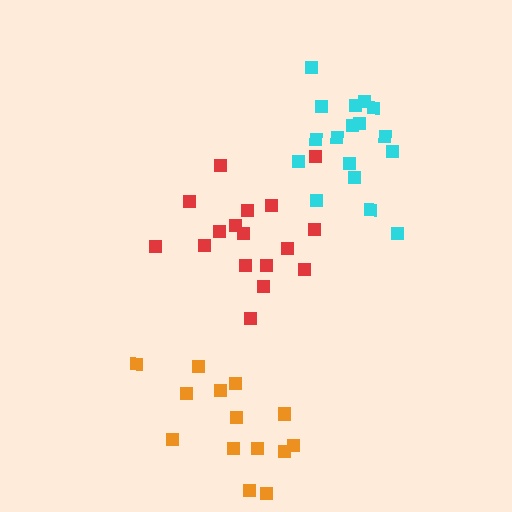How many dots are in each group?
Group 1: 17 dots, Group 2: 17 dots, Group 3: 14 dots (48 total).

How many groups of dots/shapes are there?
There are 3 groups.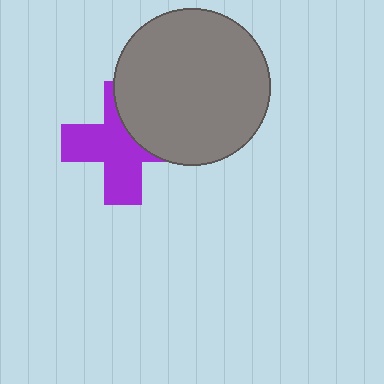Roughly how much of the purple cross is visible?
About half of it is visible (roughly 64%).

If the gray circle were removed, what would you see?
You would see the complete purple cross.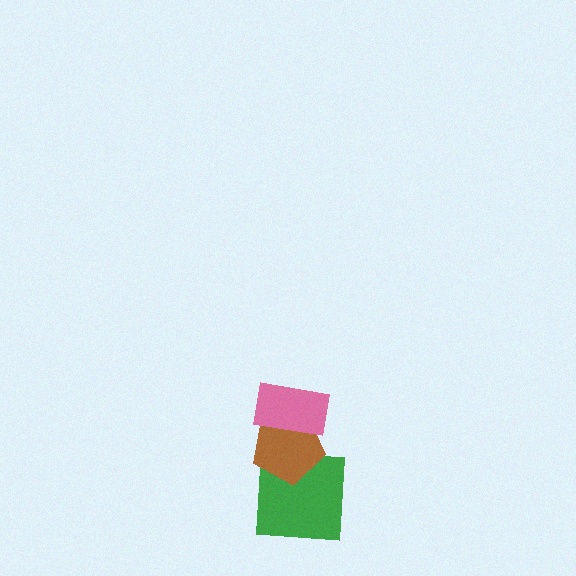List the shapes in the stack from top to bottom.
From top to bottom: the pink rectangle, the brown pentagon, the green square.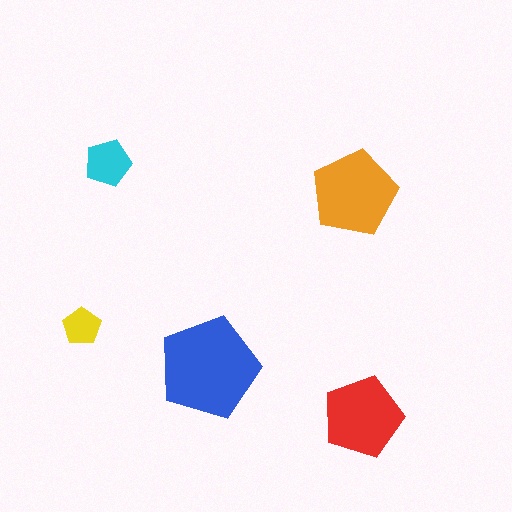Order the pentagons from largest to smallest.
the blue one, the orange one, the red one, the cyan one, the yellow one.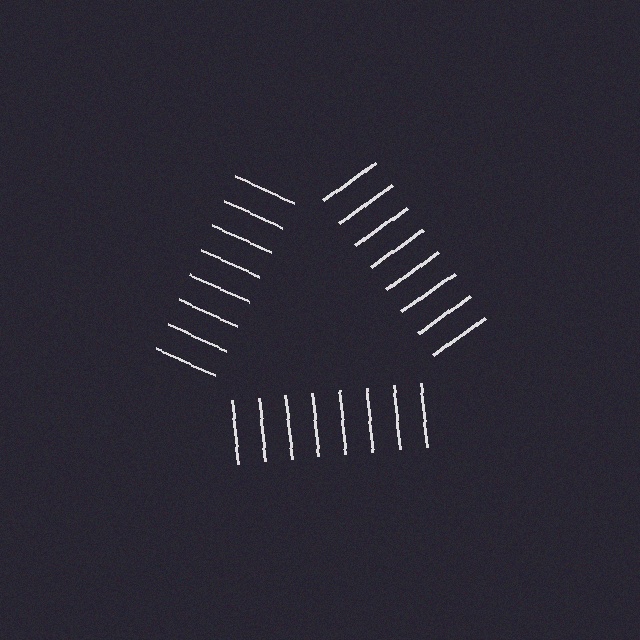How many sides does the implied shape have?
3 sides — the line-ends trace a triangle.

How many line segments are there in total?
24 — 8 along each of the 3 edges.